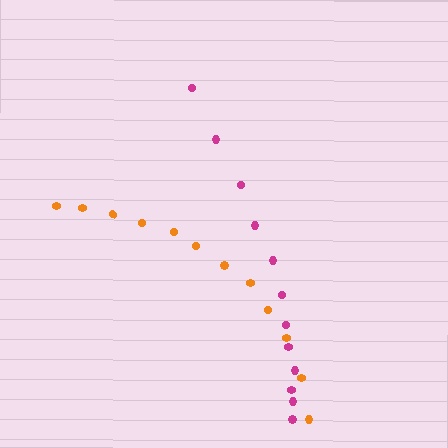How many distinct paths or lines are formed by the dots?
There are 2 distinct paths.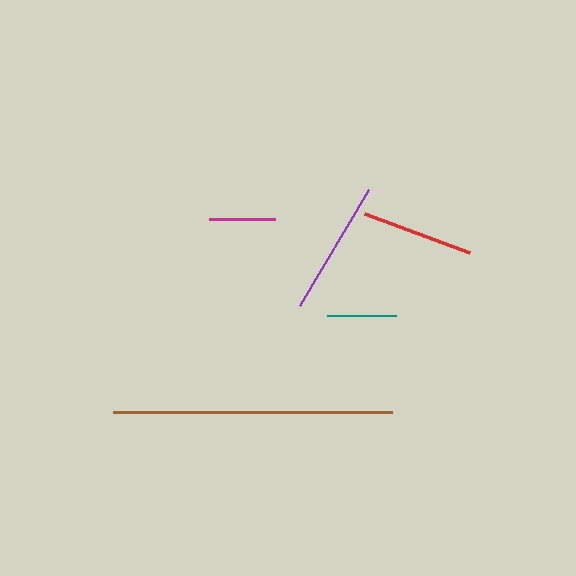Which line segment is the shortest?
The magenta line is the shortest at approximately 66 pixels.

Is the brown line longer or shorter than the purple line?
The brown line is longer than the purple line.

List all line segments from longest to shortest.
From longest to shortest: brown, purple, red, teal, magenta.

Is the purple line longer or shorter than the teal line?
The purple line is longer than the teal line.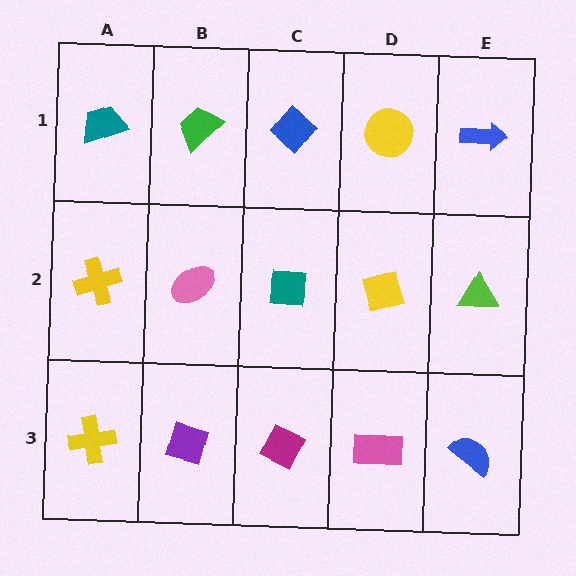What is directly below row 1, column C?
A teal square.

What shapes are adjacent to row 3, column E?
A lime triangle (row 2, column E), a pink rectangle (row 3, column D).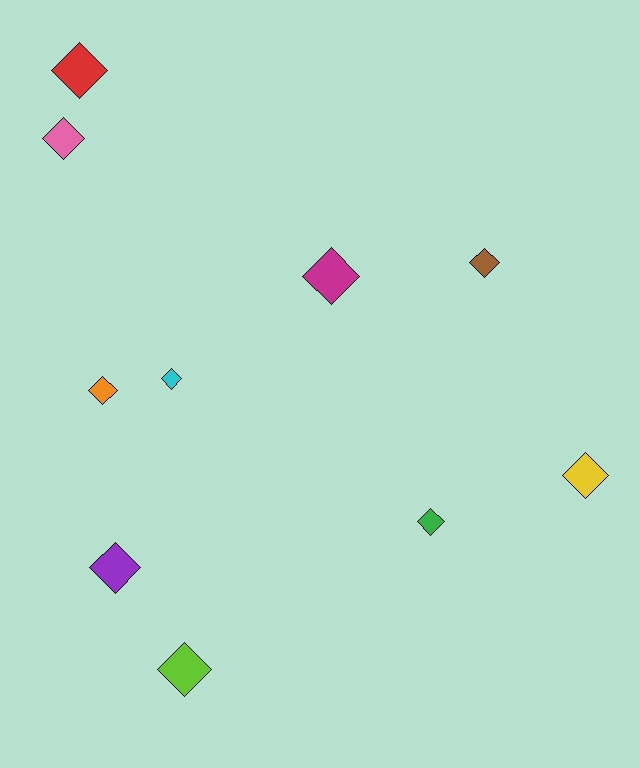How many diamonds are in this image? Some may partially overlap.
There are 10 diamonds.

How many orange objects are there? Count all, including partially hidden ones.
There is 1 orange object.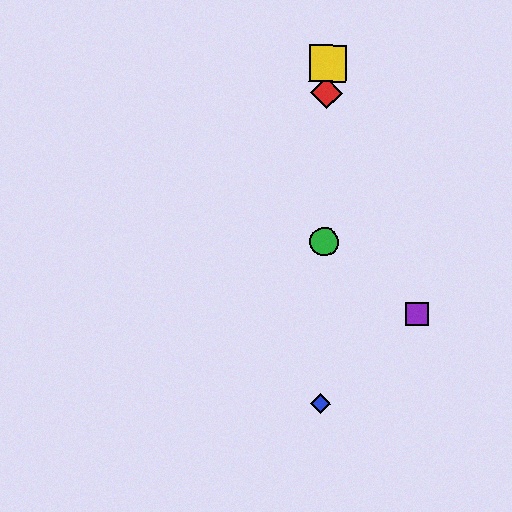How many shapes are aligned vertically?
4 shapes (the red diamond, the blue diamond, the green circle, the yellow square) are aligned vertically.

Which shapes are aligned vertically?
The red diamond, the blue diamond, the green circle, the yellow square are aligned vertically.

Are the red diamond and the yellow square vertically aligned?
Yes, both are at x≈327.